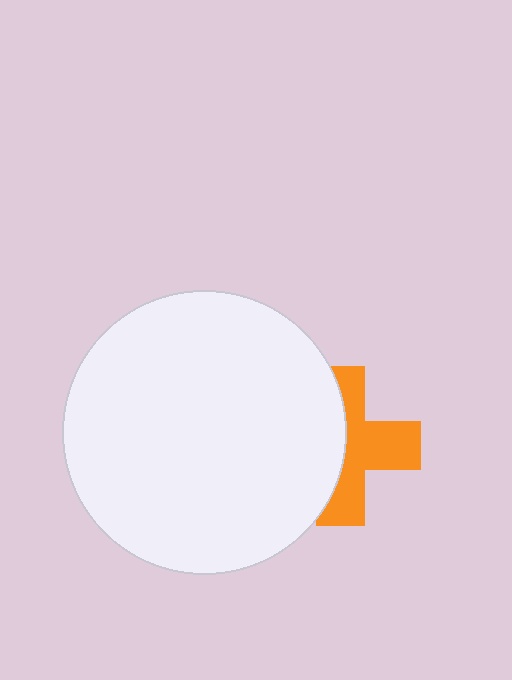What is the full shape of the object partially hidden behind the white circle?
The partially hidden object is an orange cross.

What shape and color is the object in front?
The object in front is a white circle.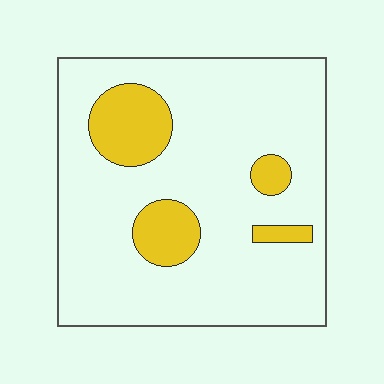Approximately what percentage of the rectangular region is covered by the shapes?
Approximately 15%.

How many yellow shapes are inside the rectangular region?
4.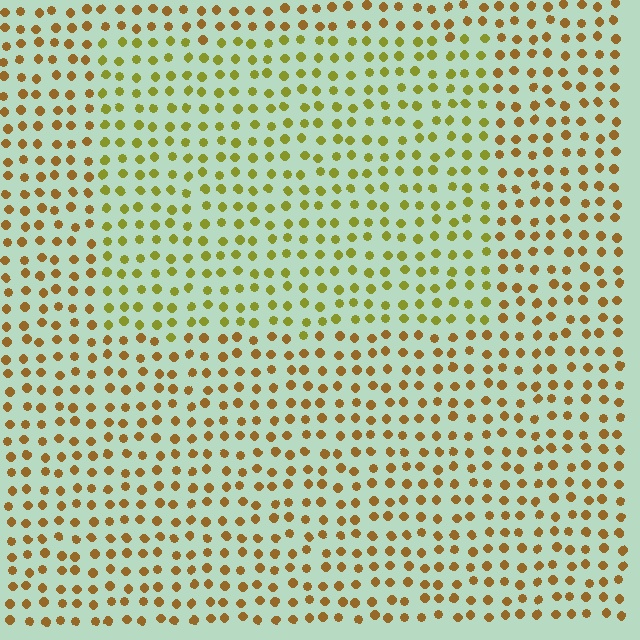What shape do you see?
I see a rectangle.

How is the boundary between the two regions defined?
The boundary is defined purely by a slight shift in hue (about 34 degrees). Spacing, size, and orientation are identical on both sides.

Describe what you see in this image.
The image is filled with small brown elements in a uniform arrangement. A rectangle-shaped region is visible where the elements are tinted to a slightly different hue, forming a subtle color boundary.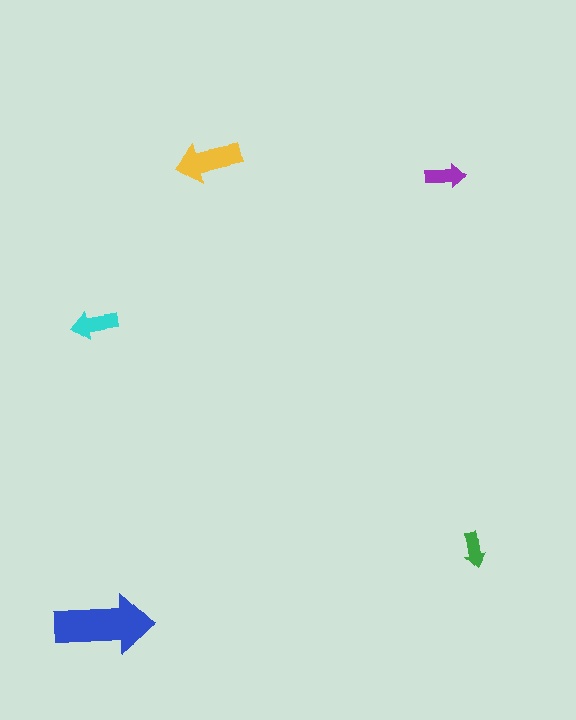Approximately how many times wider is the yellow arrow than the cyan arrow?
About 1.5 times wider.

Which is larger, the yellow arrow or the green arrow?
The yellow one.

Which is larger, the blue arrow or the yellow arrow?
The blue one.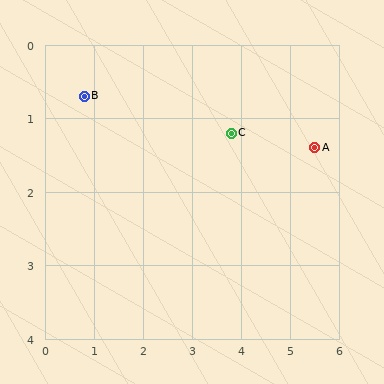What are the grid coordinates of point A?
Point A is at approximately (5.5, 1.4).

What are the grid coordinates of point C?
Point C is at approximately (3.8, 1.2).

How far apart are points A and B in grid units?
Points A and B are about 4.8 grid units apart.